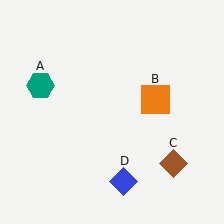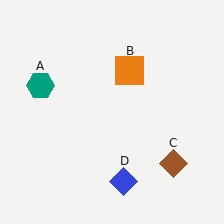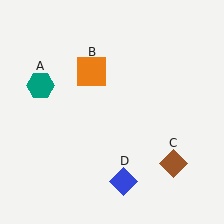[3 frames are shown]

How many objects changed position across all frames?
1 object changed position: orange square (object B).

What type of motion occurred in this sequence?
The orange square (object B) rotated counterclockwise around the center of the scene.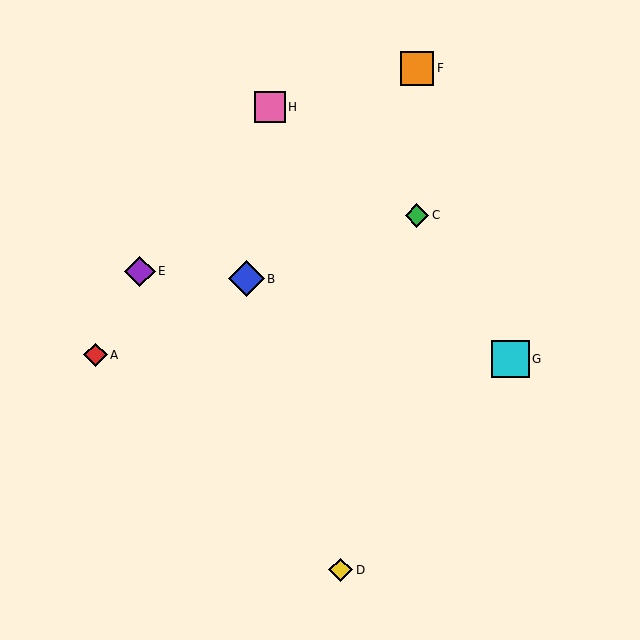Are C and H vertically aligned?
No, C is at x≈417 and H is at x≈270.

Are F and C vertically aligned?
Yes, both are at x≈417.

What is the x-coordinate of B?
Object B is at x≈246.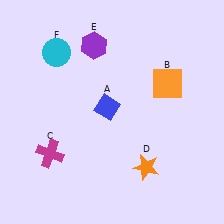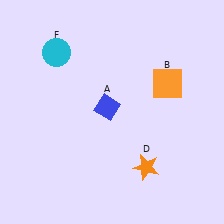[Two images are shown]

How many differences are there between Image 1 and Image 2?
There are 2 differences between the two images.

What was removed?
The magenta cross (C), the purple hexagon (E) were removed in Image 2.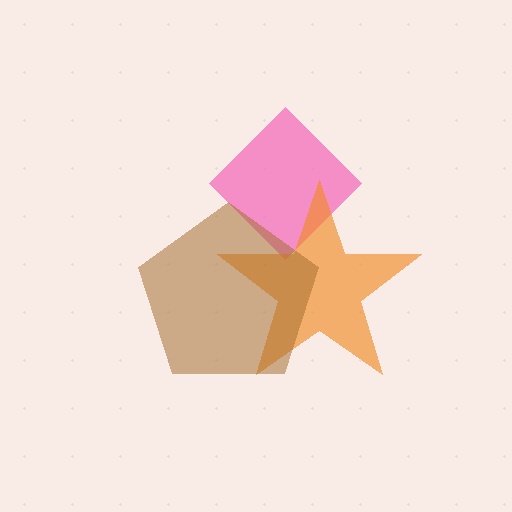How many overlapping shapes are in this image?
There are 3 overlapping shapes in the image.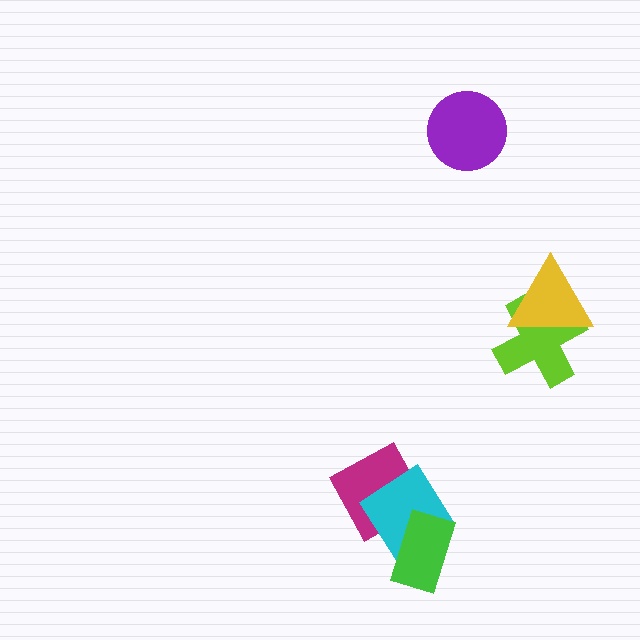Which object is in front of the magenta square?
The cyan diamond is in front of the magenta square.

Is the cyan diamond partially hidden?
Yes, it is partially covered by another shape.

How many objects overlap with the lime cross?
1 object overlaps with the lime cross.